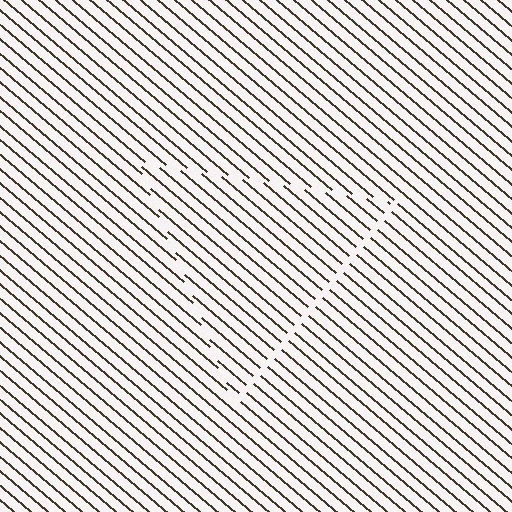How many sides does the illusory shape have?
3 sides — the line-ends trace a triangle.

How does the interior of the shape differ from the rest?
The interior of the shape contains the same grating, shifted by half a period — the contour is defined by the phase discontinuity where line-ends from the inner and outer gratings abut.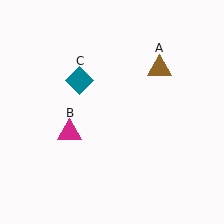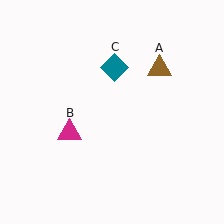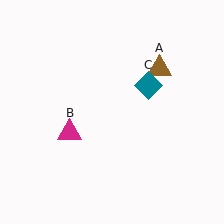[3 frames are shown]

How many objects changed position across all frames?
1 object changed position: teal diamond (object C).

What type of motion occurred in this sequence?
The teal diamond (object C) rotated clockwise around the center of the scene.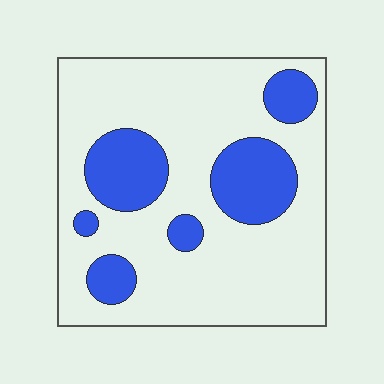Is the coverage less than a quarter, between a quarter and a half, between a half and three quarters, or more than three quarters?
Less than a quarter.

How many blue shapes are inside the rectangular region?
6.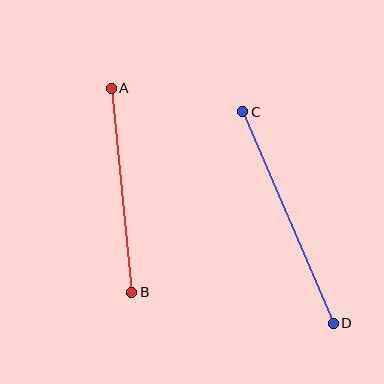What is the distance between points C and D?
The distance is approximately 230 pixels.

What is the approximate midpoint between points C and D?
The midpoint is at approximately (288, 218) pixels.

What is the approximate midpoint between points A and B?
The midpoint is at approximately (121, 190) pixels.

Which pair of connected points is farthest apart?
Points C and D are farthest apart.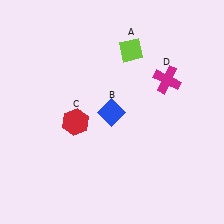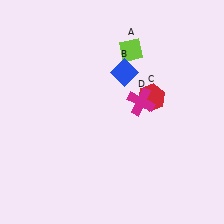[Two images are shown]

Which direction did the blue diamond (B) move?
The blue diamond (B) moved up.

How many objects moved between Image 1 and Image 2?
3 objects moved between the two images.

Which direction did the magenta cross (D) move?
The magenta cross (D) moved left.